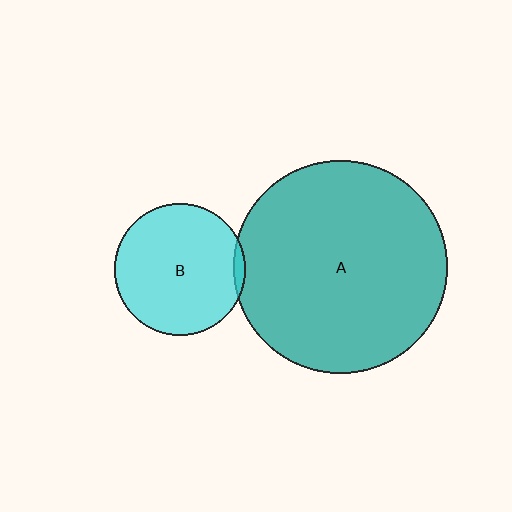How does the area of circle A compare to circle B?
Approximately 2.6 times.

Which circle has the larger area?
Circle A (teal).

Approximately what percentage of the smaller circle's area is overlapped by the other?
Approximately 5%.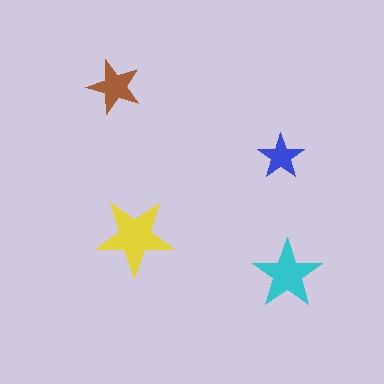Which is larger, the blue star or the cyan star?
The cyan one.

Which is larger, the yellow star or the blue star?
The yellow one.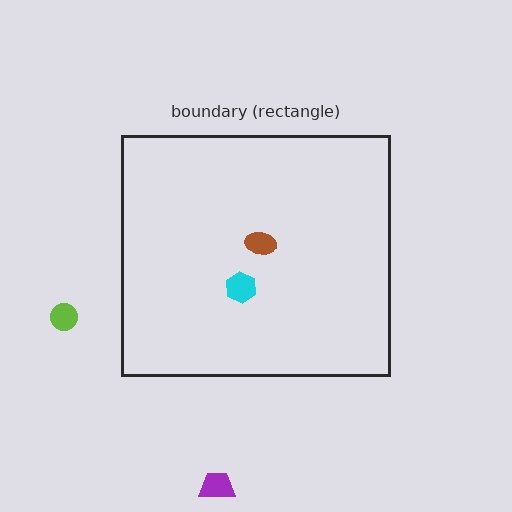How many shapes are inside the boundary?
2 inside, 2 outside.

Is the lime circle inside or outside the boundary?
Outside.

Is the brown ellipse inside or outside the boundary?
Inside.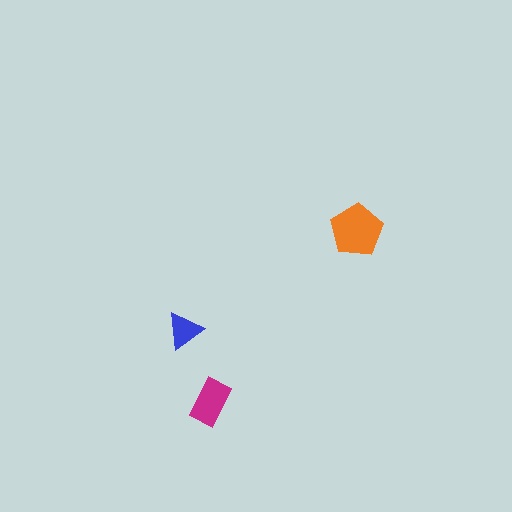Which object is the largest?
The orange pentagon.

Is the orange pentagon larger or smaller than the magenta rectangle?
Larger.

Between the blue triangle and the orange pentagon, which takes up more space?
The orange pentagon.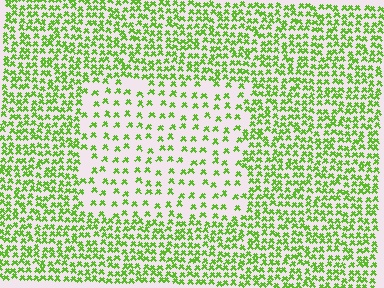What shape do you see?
I see a rectangle.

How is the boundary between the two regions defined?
The boundary is defined by a change in element density (approximately 2.3x ratio). All elements are the same color, size, and shape.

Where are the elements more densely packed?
The elements are more densely packed outside the rectangle boundary.